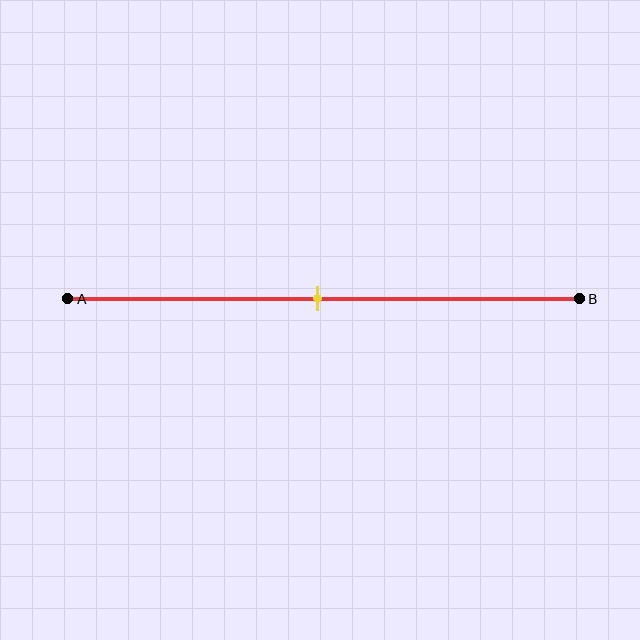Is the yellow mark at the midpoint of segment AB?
Yes, the mark is approximately at the midpoint.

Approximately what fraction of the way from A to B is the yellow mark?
The yellow mark is approximately 50% of the way from A to B.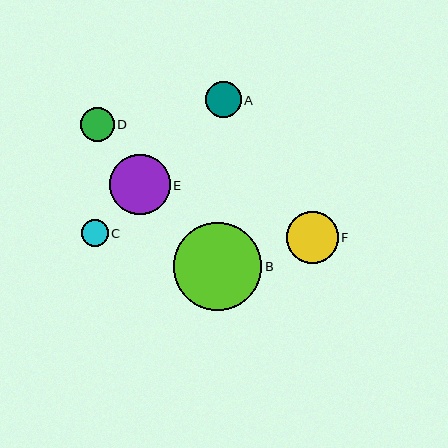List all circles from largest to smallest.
From largest to smallest: B, E, F, A, D, C.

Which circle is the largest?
Circle B is the largest with a size of approximately 88 pixels.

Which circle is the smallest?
Circle C is the smallest with a size of approximately 27 pixels.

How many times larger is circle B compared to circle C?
Circle B is approximately 3.3 times the size of circle C.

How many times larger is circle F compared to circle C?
Circle F is approximately 1.9 times the size of circle C.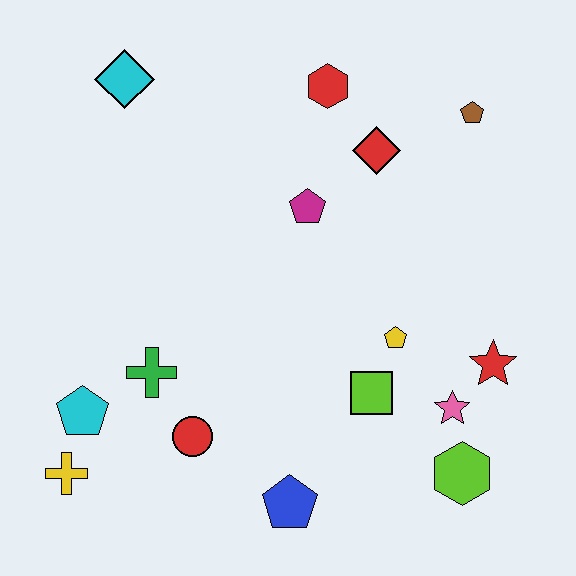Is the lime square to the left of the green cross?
No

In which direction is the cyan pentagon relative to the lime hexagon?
The cyan pentagon is to the left of the lime hexagon.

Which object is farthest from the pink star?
The cyan diamond is farthest from the pink star.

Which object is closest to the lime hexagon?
The pink star is closest to the lime hexagon.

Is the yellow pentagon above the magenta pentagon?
No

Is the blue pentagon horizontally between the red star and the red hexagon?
No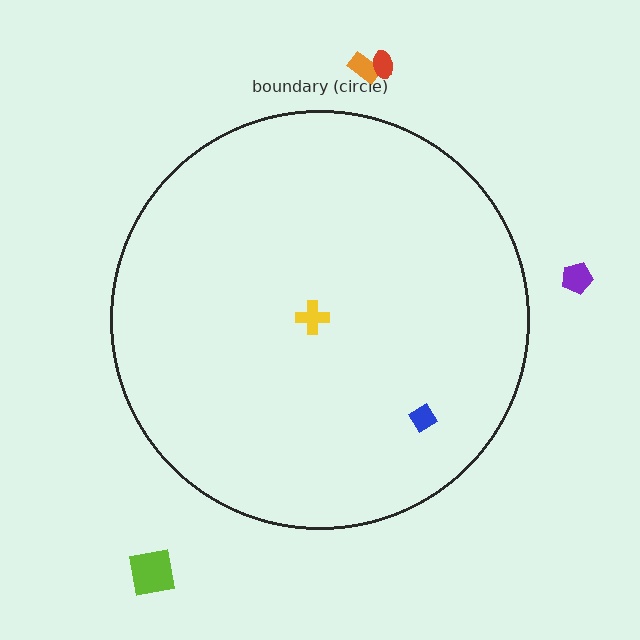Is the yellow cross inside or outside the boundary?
Inside.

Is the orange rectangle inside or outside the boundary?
Outside.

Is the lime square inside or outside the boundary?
Outside.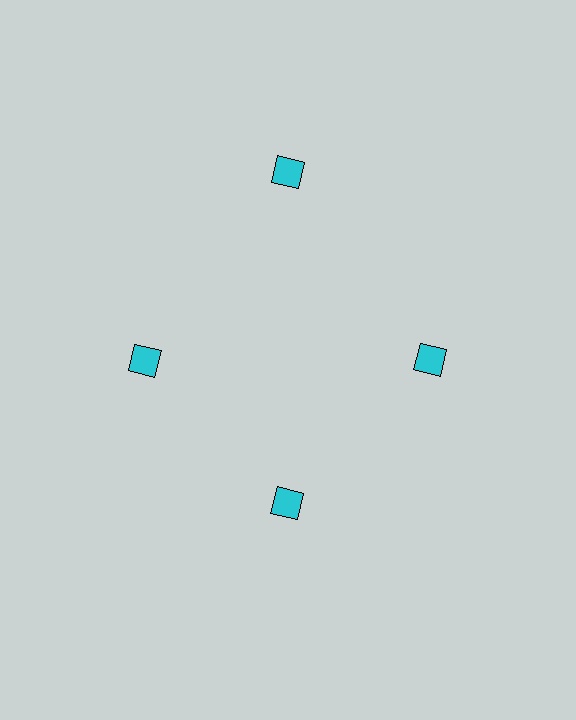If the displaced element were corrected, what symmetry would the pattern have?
It would have 4-fold rotational symmetry — the pattern would map onto itself every 90 degrees.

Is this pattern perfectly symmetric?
No. The 4 cyan squares are arranged in a ring, but one element near the 12 o'clock position is pushed outward from the center, breaking the 4-fold rotational symmetry.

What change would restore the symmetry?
The symmetry would be restored by moving it inward, back onto the ring so that all 4 squares sit at equal angles and equal distance from the center.